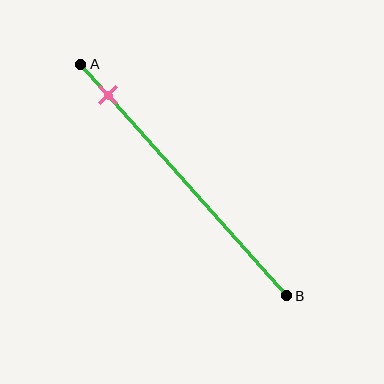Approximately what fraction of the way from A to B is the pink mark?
The pink mark is approximately 15% of the way from A to B.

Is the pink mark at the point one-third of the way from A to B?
No, the mark is at about 15% from A, not at the 33% one-third point.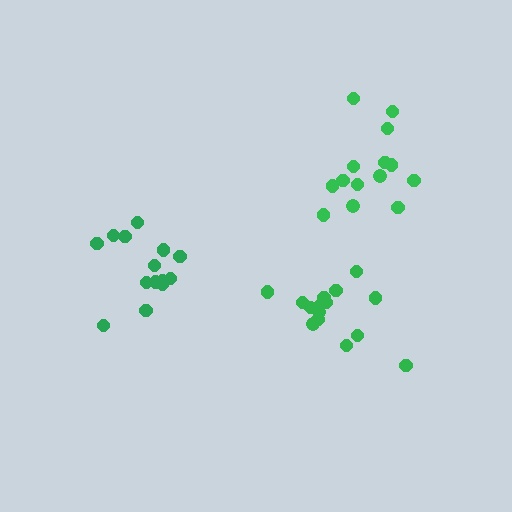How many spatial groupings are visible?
There are 3 spatial groupings.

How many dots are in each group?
Group 1: 14 dots, Group 2: 14 dots, Group 3: 15 dots (43 total).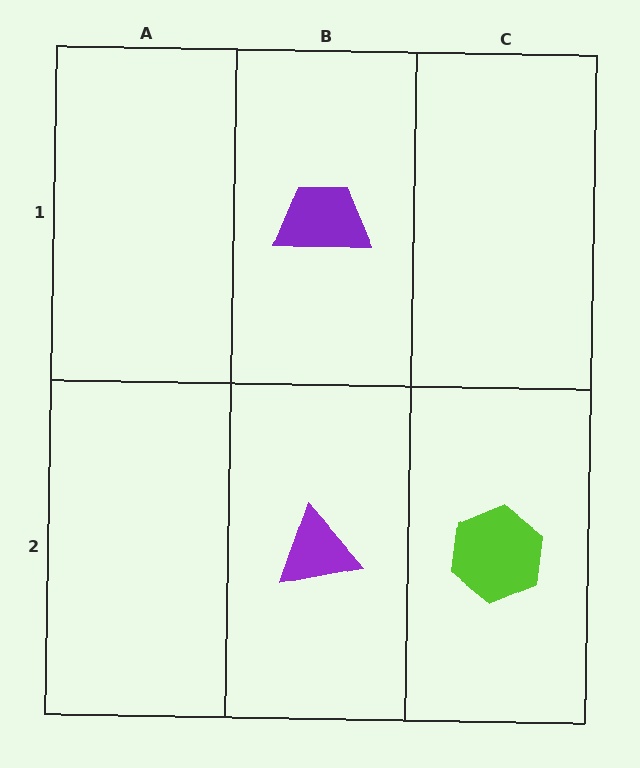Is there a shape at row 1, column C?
No, that cell is empty.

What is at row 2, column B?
A purple triangle.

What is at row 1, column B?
A purple trapezoid.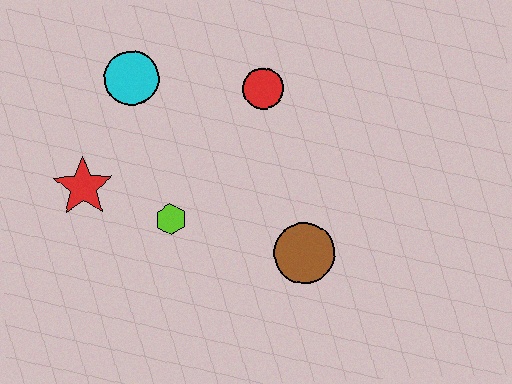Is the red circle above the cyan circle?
No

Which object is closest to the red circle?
The cyan circle is closest to the red circle.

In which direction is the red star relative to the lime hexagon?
The red star is to the left of the lime hexagon.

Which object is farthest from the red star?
The brown circle is farthest from the red star.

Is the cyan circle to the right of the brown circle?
No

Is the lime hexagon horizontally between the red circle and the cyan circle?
Yes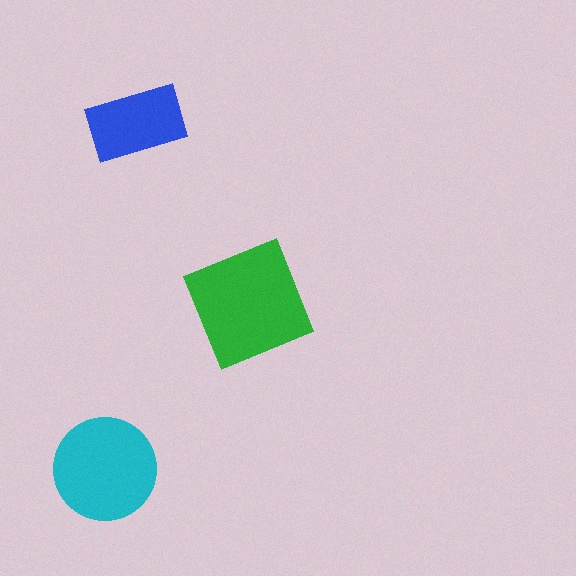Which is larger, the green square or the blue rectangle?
The green square.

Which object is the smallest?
The blue rectangle.